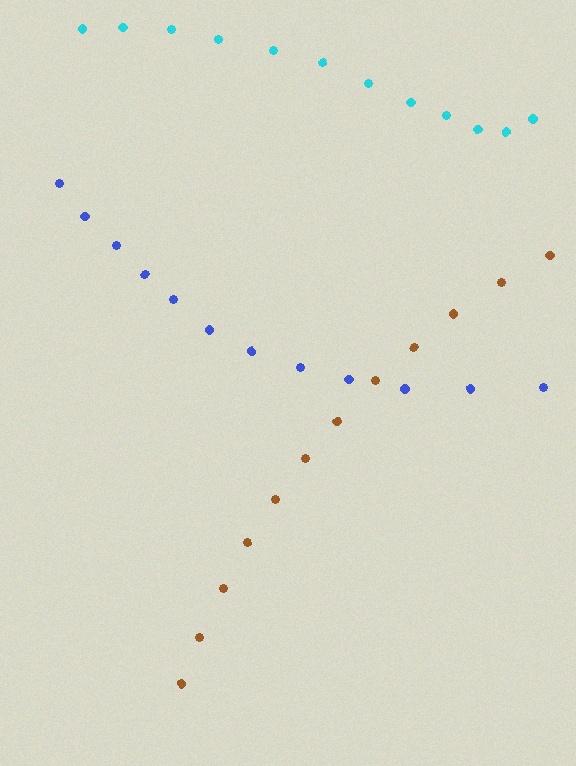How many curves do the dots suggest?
There are 3 distinct paths.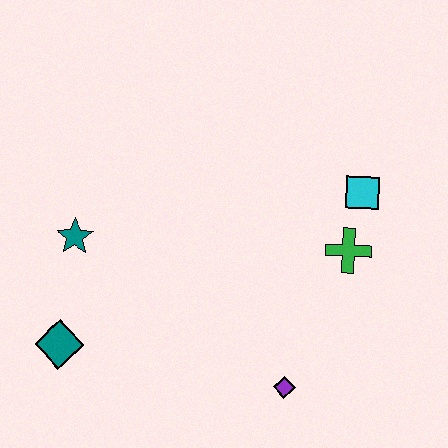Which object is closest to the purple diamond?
The green cross is closest to the purple diamond.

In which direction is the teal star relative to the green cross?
The teal star is to the left of the green cross.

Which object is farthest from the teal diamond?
The cyan square is farthest from the teal diamond.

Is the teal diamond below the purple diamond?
No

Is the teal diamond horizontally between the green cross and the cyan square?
No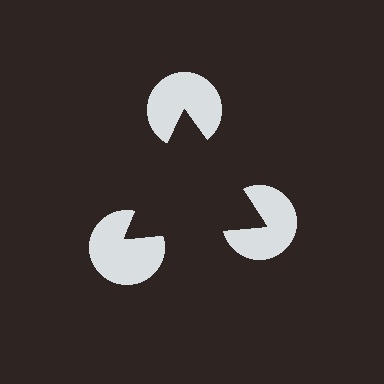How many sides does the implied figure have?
3 sides.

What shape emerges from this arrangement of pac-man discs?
An illusory triangle — its edges are inferred from the aligned wedge cuts in the pac-man discs, not physically drawn.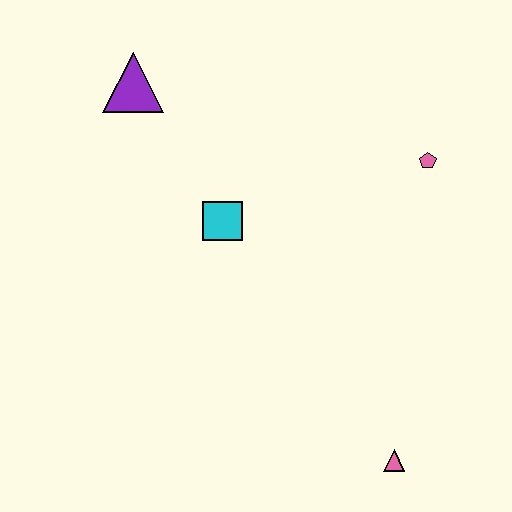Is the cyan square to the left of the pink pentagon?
Yes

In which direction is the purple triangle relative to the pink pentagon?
The purple triangle is to the left of the pink pentagon.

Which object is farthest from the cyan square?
The pink triangle is farthest from the cyan square.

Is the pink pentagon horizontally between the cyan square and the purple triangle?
No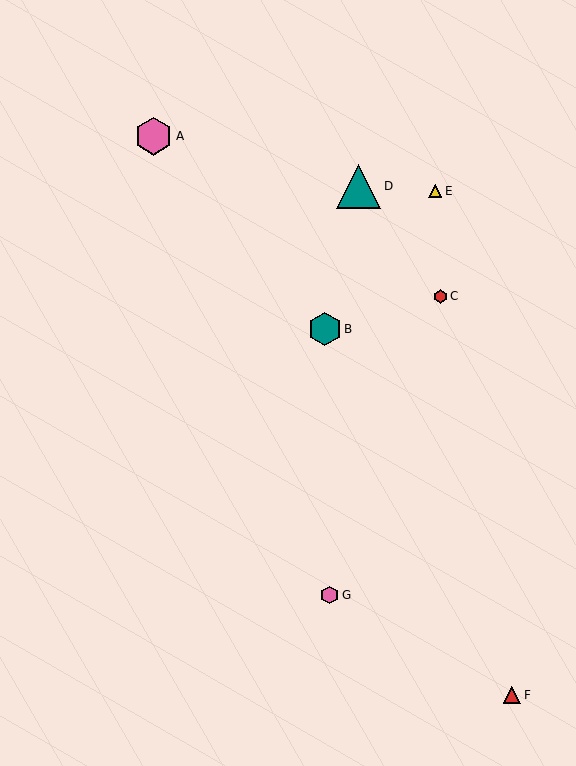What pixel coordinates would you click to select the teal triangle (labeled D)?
Click at (359, 186) to select the teal triangle D.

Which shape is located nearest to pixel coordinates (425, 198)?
The yellow triangle (labeled E) at (435, 191) is nearest to that location.